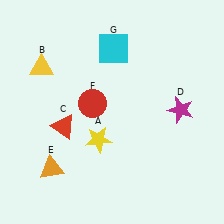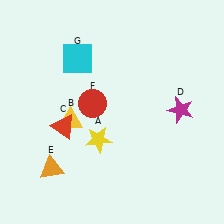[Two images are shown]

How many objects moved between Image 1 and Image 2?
2 objects moved between the two images.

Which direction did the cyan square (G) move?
The cyan square (G) moved left.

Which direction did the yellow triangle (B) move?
The yellow triangle (B) moved down.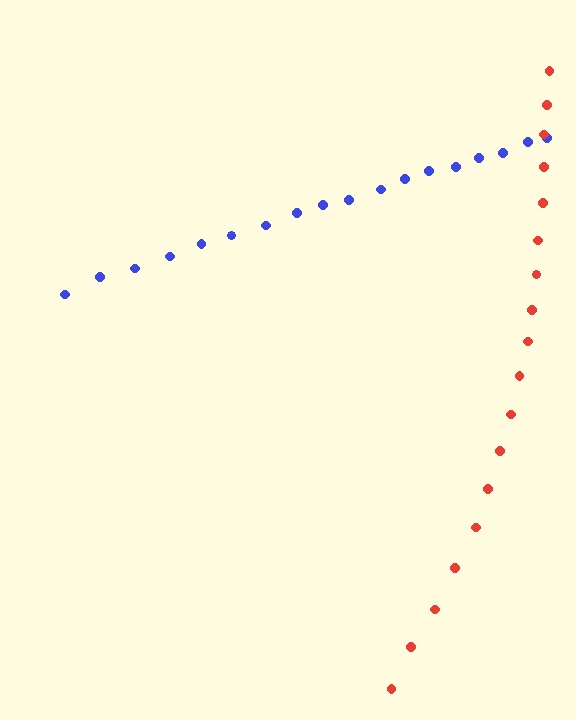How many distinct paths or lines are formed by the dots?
There are 2 distinct paths.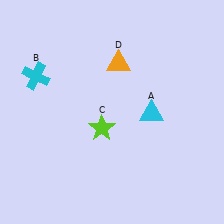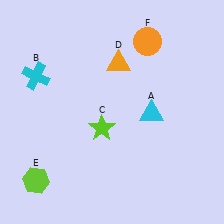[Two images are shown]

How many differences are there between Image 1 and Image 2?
There are 2 differences between the two images.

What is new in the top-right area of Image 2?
An orange circle (F) was added in the top-right area of Image 2.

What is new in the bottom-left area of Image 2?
A lime hexagon (E) was added in the bottom-left area of Image 2.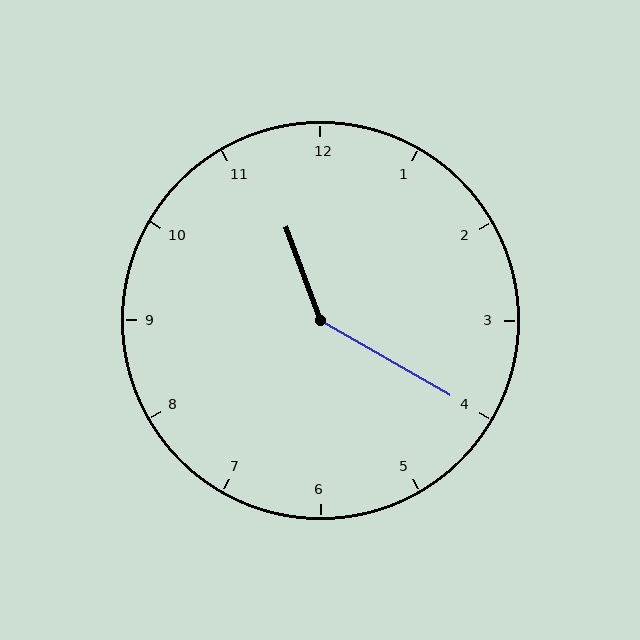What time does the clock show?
11:20.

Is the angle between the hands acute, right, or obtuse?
It is obtuse.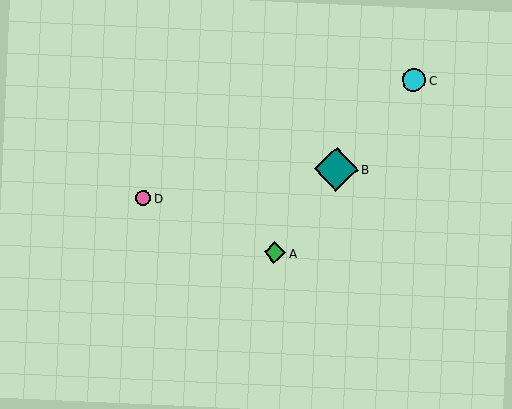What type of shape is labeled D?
Shape D is a pink circle.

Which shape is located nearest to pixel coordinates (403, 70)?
The cyan circle (labeled C) at (414, 80) is nearest to that location.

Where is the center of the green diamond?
The center of the green diamond is at (275, 253).